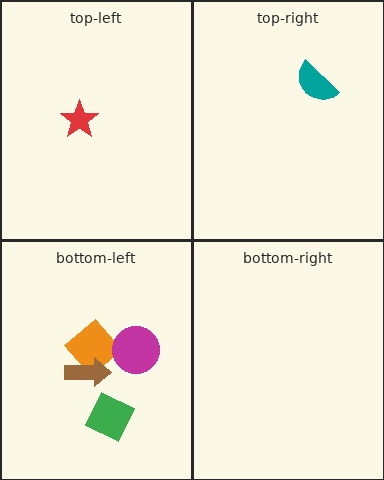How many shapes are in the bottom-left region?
4.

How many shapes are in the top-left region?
1.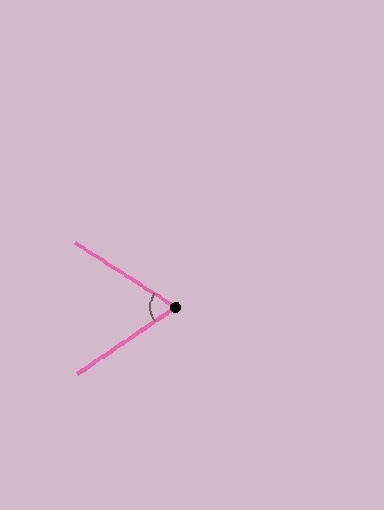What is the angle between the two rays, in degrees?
Approximately 68 degrees.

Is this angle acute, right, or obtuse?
It is acute.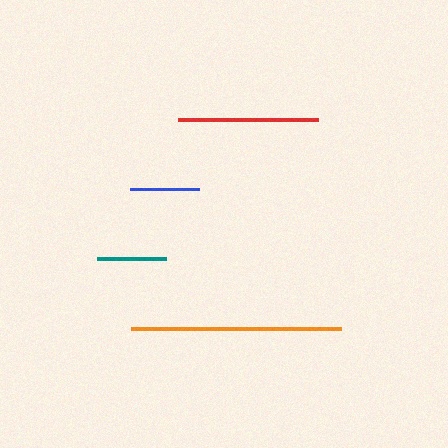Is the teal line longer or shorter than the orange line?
The orange line is longer than the teal line.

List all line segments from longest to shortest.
From longest to shortest: orange, red, teal, blue.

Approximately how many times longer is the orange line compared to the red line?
The orange line is approximately 1.5 times the length of the red line.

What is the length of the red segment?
The red segment is approximately 141 pixels long.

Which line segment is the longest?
The orange line is the longest at approximately 210 pixels.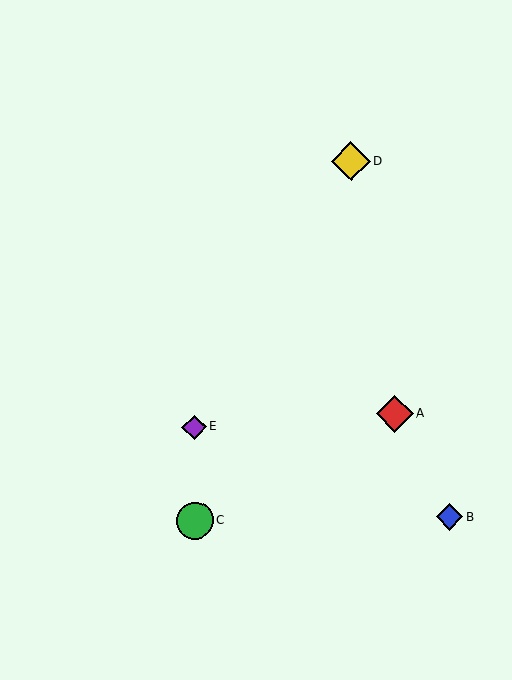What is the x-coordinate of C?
Object C is at x≈195.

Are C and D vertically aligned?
No, C is at x≈195 and D is at x≈351.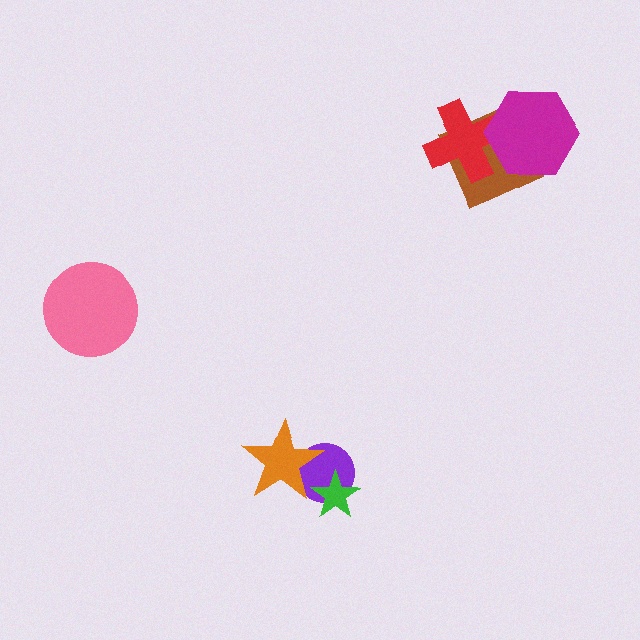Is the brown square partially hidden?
Yes, it is partially covered by another shape.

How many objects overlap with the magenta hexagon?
2 objects overlap with the magenta hexagon.